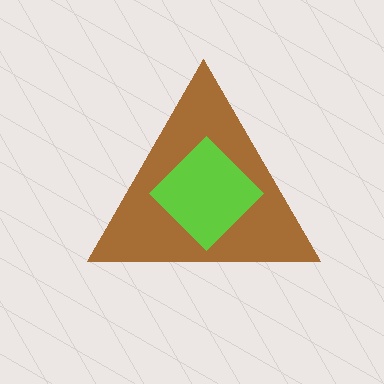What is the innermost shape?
The lime diamond.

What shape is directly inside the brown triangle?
The lime diamond.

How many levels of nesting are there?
2.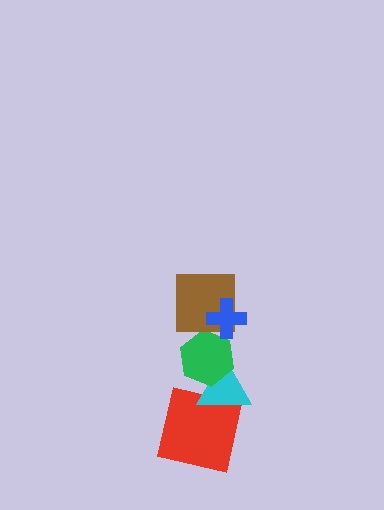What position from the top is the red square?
The red square is 5th from the top.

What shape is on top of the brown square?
The blue cross is on top of the brown square.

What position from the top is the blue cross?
The blue cross is 1st from the top.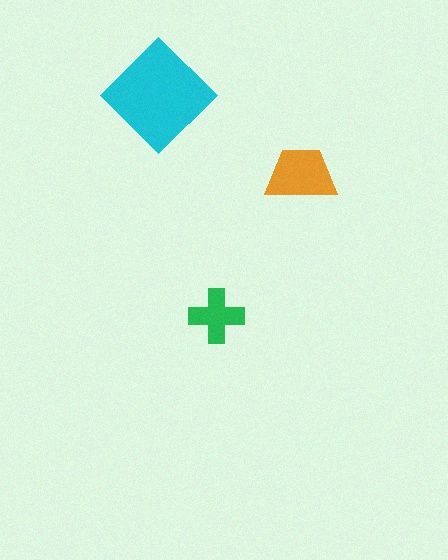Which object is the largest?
The cyan diamond.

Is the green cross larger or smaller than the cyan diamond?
Smaller.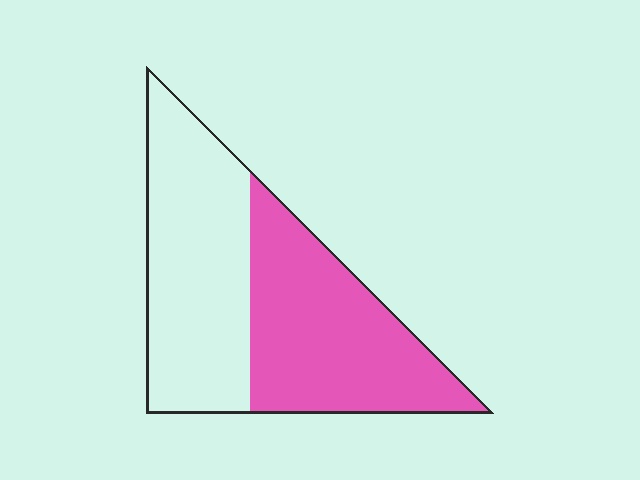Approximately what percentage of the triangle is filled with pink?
Approximately 50%.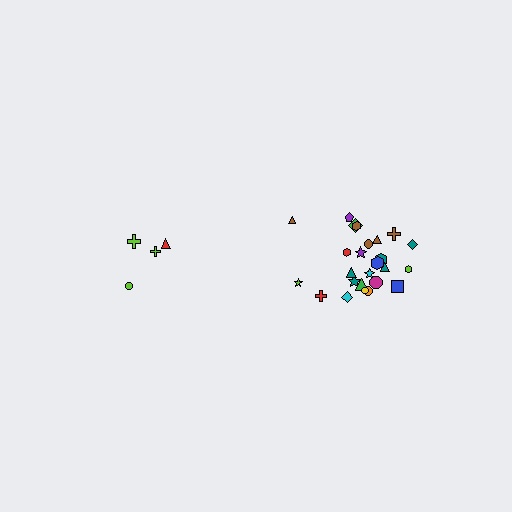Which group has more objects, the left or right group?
The right group.